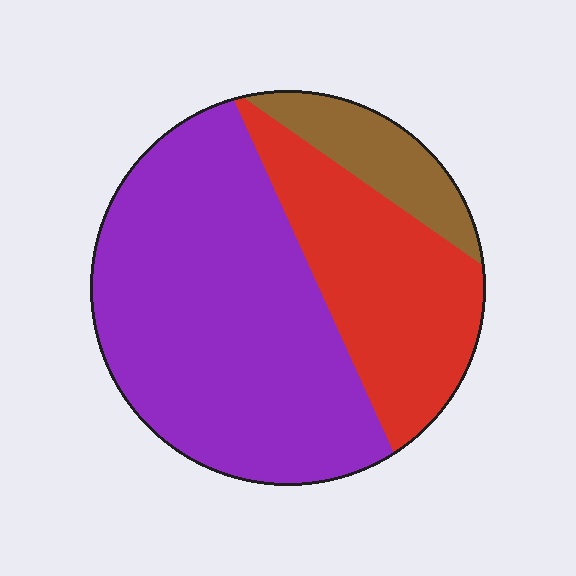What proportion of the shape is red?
Red takes up between a sixth and a third of the shape.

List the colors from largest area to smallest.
From largest to smallest: purple, red, brown.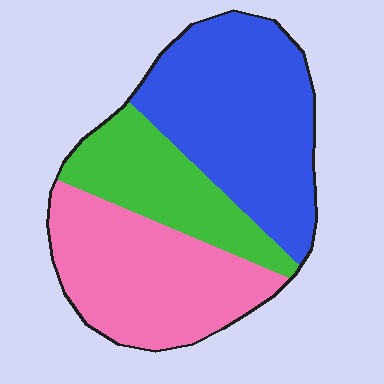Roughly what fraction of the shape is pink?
Pink takes up about one third (1/3) of the shape.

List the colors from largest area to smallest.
From largest to smallest: blue, pink, green.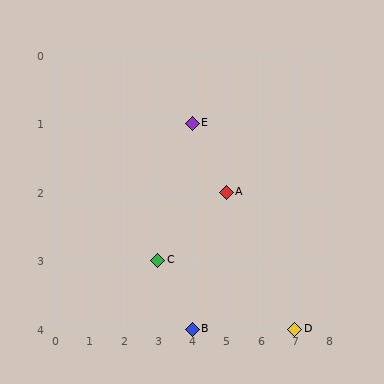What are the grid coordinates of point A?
Point A is at grid coordinates (5, 2).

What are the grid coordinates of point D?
Point D is at grid coordinates (7, 4).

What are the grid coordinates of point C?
Point C is at grid coordinates (3, 3).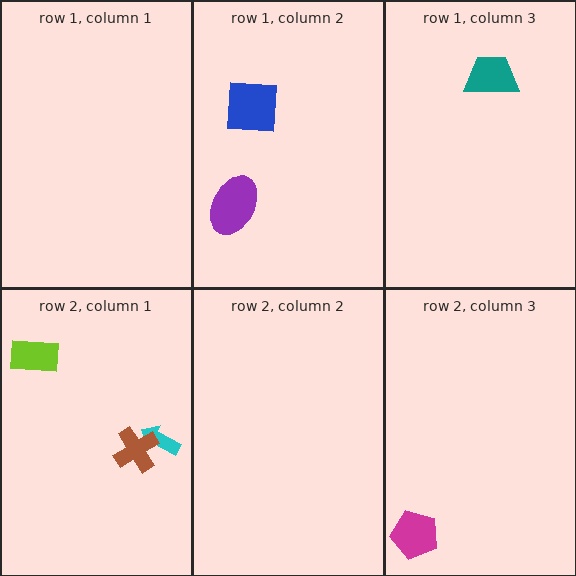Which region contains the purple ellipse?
The row 1, column 2 region.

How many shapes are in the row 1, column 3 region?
1.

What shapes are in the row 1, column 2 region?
The blue square, the purple ellipse.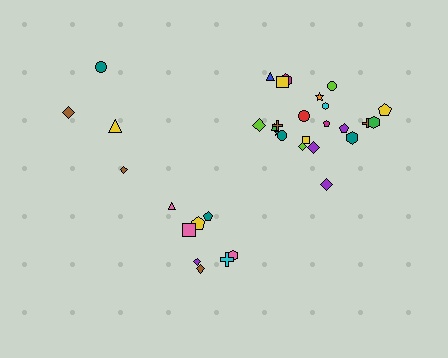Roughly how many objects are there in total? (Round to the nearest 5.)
Roughly 35 objects in total.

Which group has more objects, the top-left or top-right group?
The top-right group.